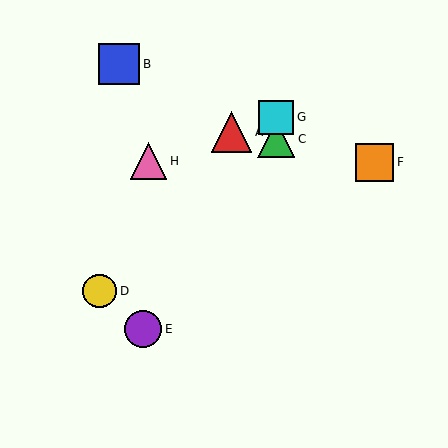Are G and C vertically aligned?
Yes, both are at x≈276.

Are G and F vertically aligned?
No, G is at x≈276 and F is at x≈375.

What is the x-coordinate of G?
Object G is at x≈276.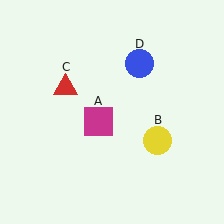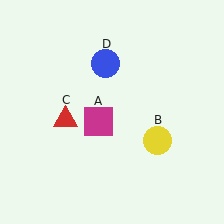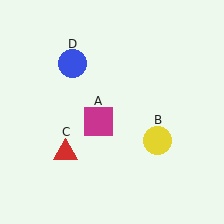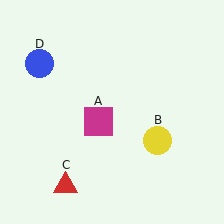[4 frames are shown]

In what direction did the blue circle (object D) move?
The blue circle (object D) moved left.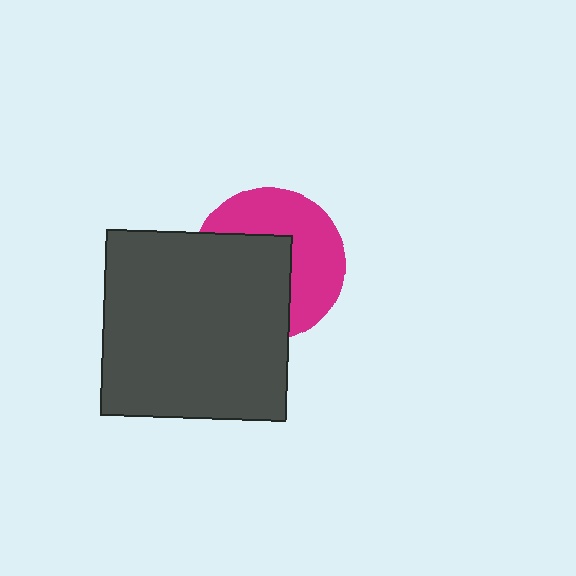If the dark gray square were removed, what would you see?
You would see the complete magenta circle.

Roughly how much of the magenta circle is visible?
About half of it is visible (roughly 50%).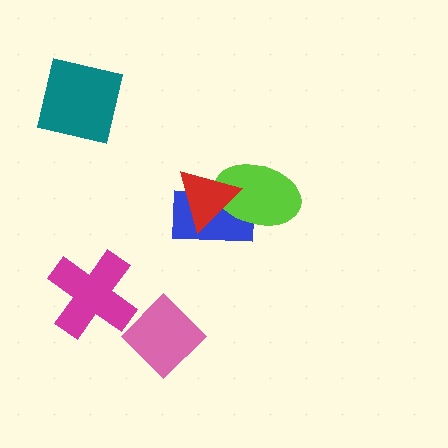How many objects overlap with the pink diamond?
0 objects overlap with the pink diamond.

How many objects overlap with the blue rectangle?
2 objects overlap with the blue rectangle.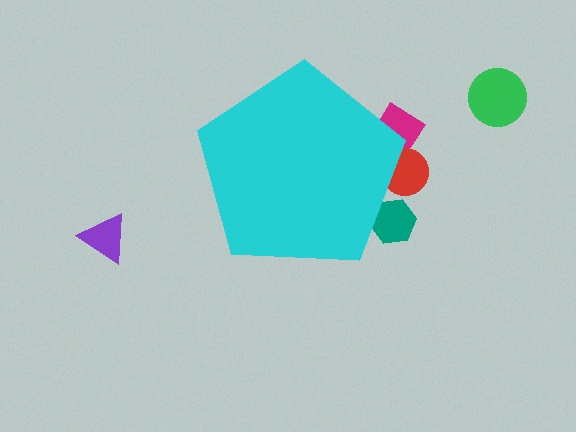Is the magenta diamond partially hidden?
Yes, the magenta diamond is partially hidden behind the cyan pentagon.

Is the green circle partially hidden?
No, the green circle is fully visible.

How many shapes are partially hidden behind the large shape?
3 shapes are partially hidden.